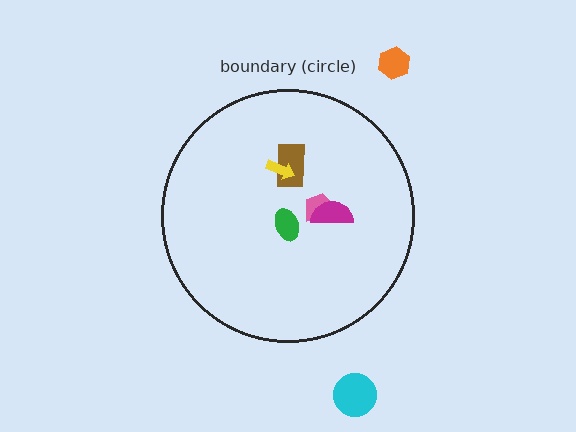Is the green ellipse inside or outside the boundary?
Inside.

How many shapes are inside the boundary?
5 inside, 2 outside.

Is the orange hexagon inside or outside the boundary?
Outside.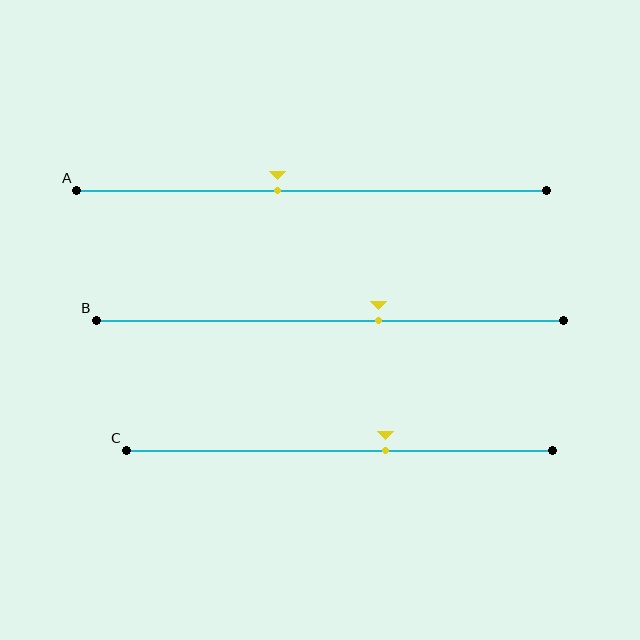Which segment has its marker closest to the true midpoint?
Segment A has its marker closest to the true midpoint.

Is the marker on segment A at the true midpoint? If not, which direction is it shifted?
No, the marker on segment A is shifted to the left by about 7% of the segment length.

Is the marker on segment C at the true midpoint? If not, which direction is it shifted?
No, the marker on segment C is shifted to the right by about 11% of the segment length.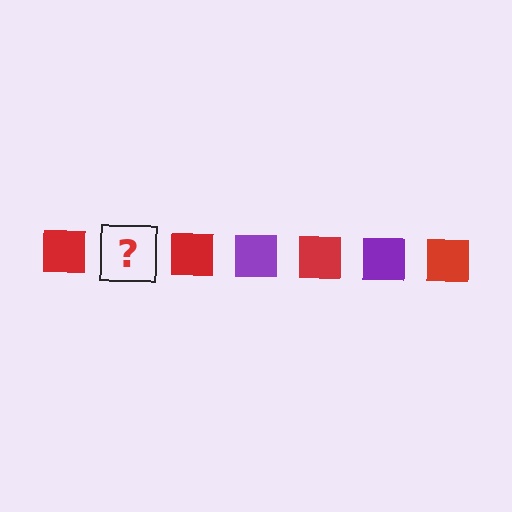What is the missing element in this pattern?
The missing element is a purple square.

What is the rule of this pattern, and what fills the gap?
The rule is that the pattern cycles through red, purple squares. The gap should be filled with a purple square.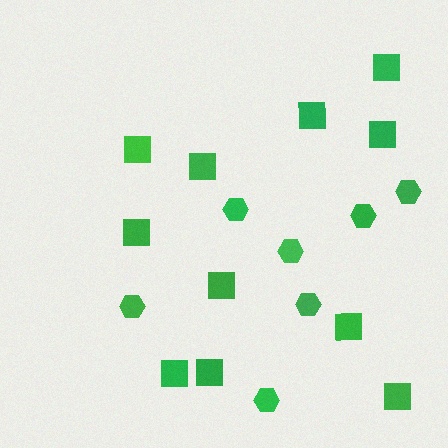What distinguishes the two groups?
There are 2 groups: one group of hexagons (7) and one group of squares (11).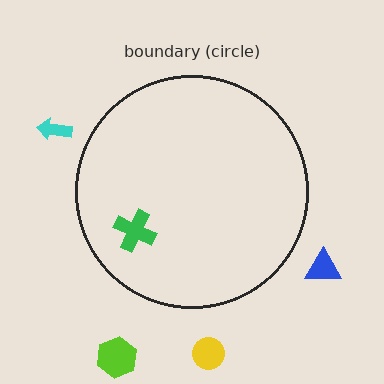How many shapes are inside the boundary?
1 inside, 4 outside.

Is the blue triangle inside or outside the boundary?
Outside.